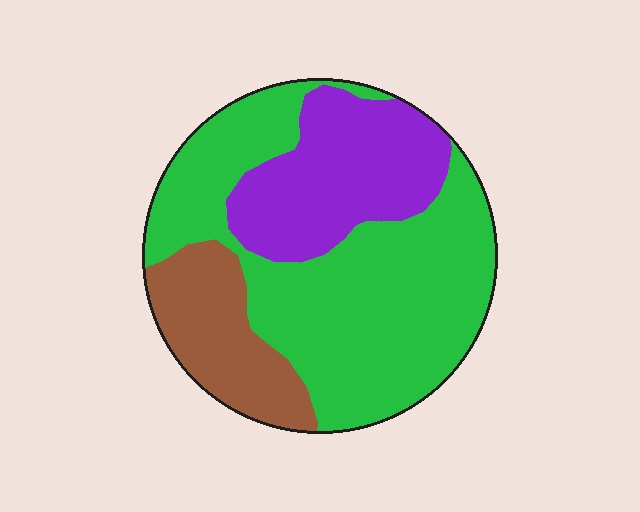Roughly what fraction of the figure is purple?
Purple takes up about one quarter (1/4) of the figure.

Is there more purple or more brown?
Purple.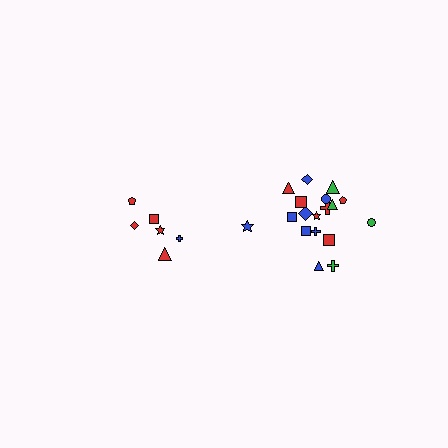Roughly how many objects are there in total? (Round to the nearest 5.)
Roughly 25 objects in total.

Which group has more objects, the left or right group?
The right group.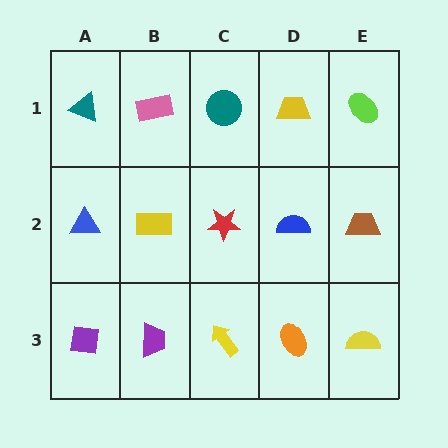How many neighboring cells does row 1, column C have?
3.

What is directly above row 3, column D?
A blue semicircle.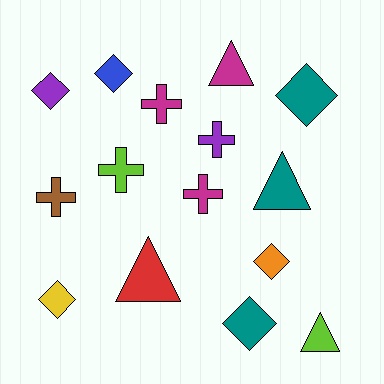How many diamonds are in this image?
There are 6 diamonds.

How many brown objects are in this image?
There is 1 brown object.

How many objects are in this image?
There are 15 objects.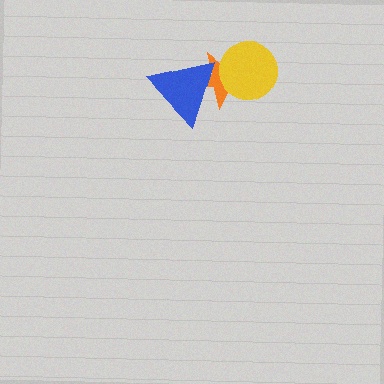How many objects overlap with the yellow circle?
1 object overlaps with the yellow circle.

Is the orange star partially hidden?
Yes, it is partially covered by another shape.